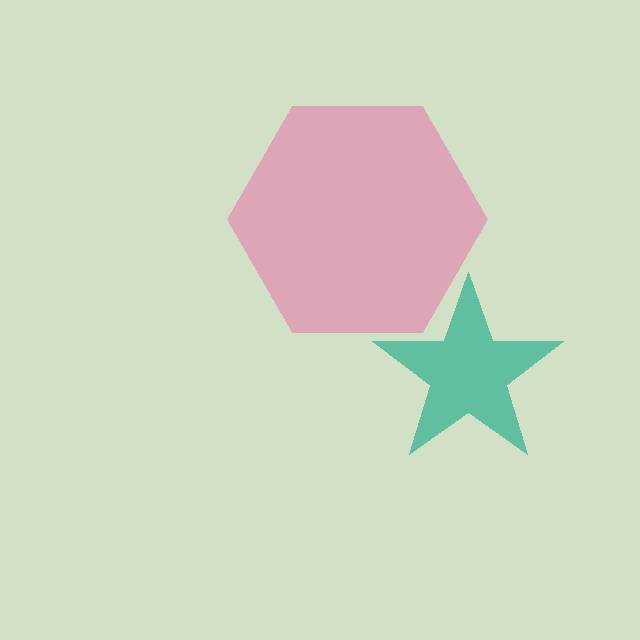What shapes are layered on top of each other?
The layered shapes are: a teal star, a pink hexagon.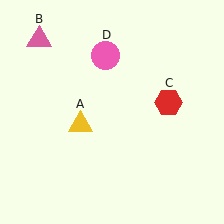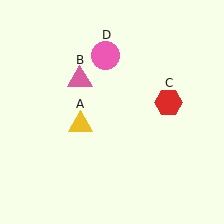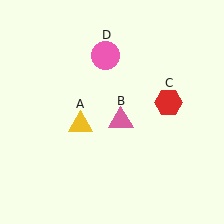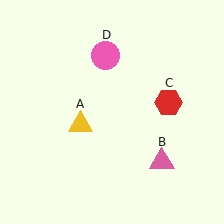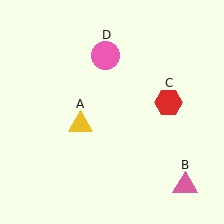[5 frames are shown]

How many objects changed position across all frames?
1 object changed position: pink triangle (object B).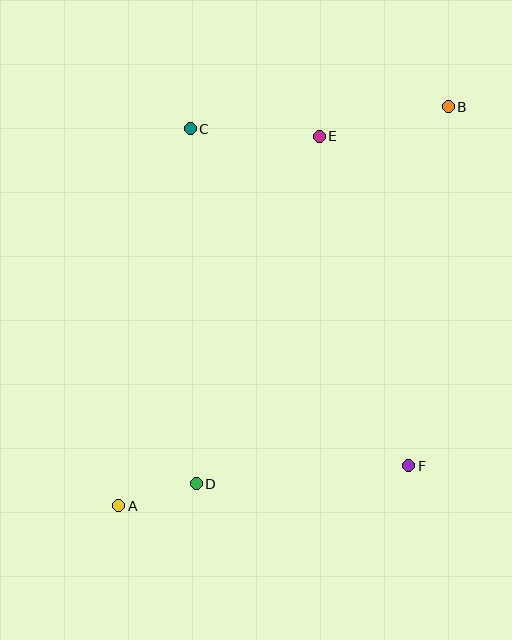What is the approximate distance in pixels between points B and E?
The distance between B and E is approximately 132 pixels.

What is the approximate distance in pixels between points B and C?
The distance between B and C is approximately 259 pixels.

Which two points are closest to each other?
Points A and D are closest to each other.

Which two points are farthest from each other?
Points A and B are farthest from each other.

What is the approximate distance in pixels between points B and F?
The distance between B and F is approximately 361 pixels.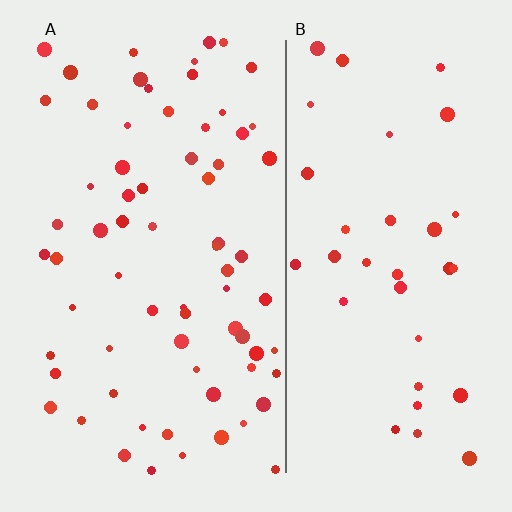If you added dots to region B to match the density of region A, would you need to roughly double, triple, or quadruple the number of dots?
Approximately double.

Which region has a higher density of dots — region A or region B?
A (the left).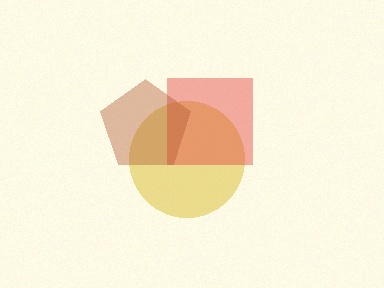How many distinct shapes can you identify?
There are 3 distinct shapes: a yellow circle, a red square, a brown pentagon.